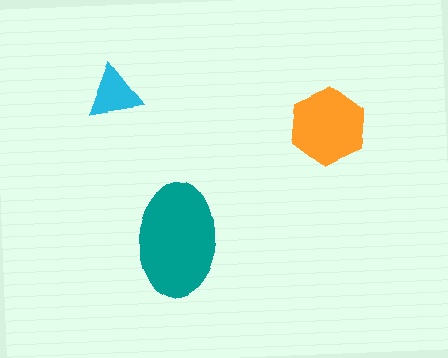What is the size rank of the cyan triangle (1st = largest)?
3rd.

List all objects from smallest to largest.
The cyan triangle, the orange hexagon, the teal ellipse.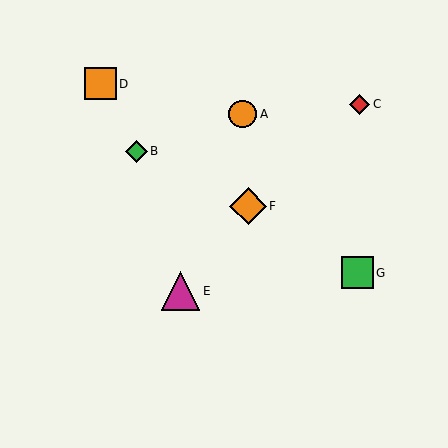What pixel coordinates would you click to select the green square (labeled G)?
Click at (357, 273) to select the green square G.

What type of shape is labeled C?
Shape C is a red diamond.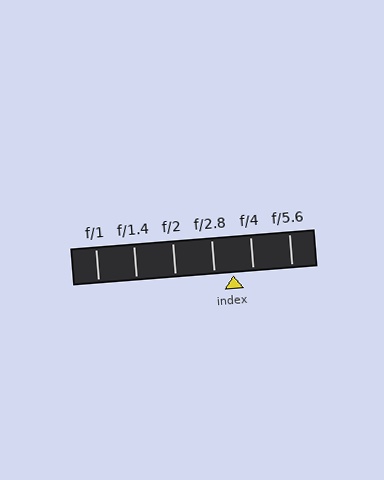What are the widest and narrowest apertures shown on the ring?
The widest aperture shown is f/1 and the narrowest is f/5.6.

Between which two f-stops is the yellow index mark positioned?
The index mark is between f/2.8 and f/4.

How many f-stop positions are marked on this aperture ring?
There are 6 f-stop positions marked.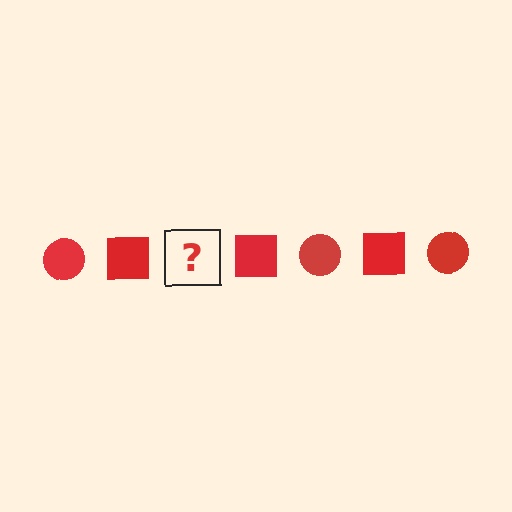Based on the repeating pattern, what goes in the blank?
The blank should be a red circle.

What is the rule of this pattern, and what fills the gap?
The rule is that the pattern cycles through circle, square shapes in red. The gap should be filled with a red circle.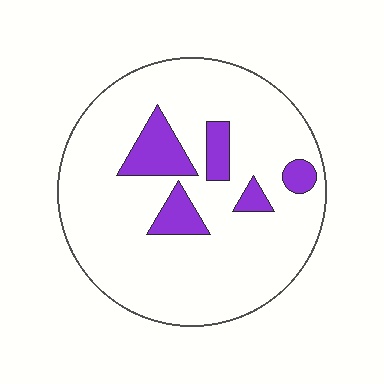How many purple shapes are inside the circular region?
5.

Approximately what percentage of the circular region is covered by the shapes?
Approximately 15%.